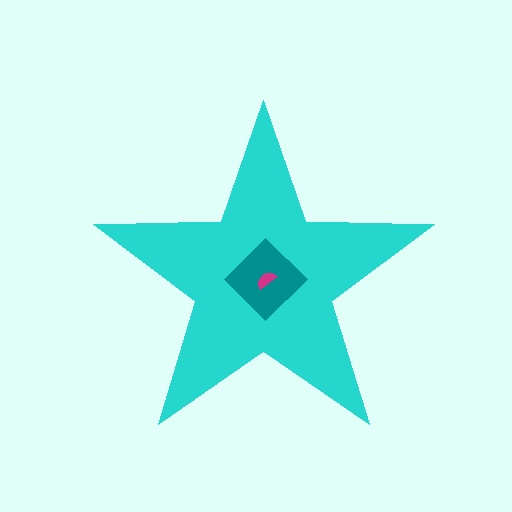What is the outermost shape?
The cyan star.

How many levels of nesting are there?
3.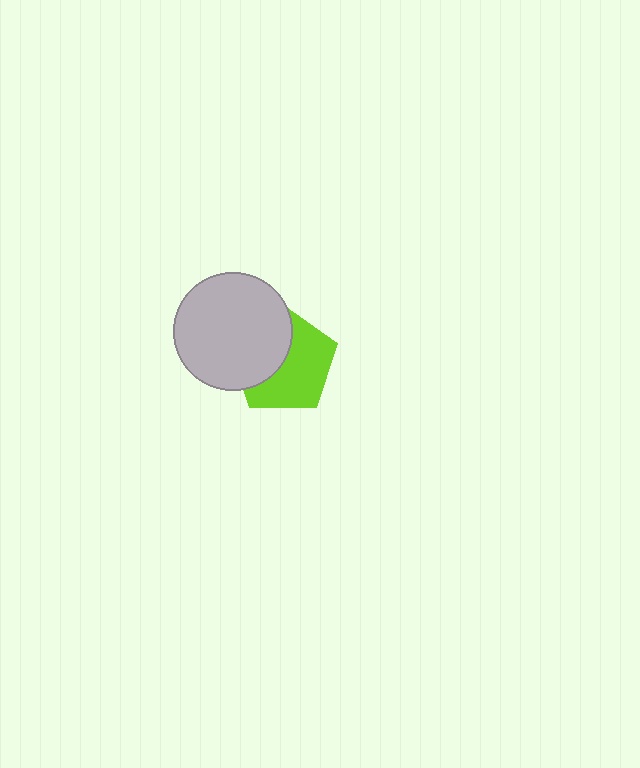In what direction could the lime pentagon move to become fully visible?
The lime pentagon could move right. That would shift it out from behind the light gray circle entirely.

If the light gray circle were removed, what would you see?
You would see the complete lime pentagon.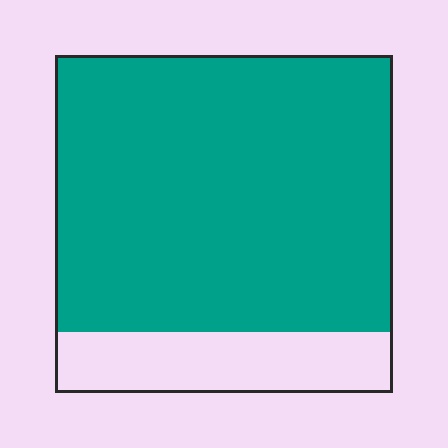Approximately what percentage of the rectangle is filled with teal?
Approximately 80%.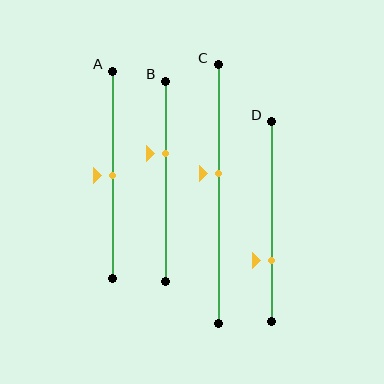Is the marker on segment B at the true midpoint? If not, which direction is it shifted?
No, the marker on segment B is shifted upward by about 14% of the segment length.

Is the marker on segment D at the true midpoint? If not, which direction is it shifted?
No, the marker on segment D is shifted downward by about 20% of the segment length.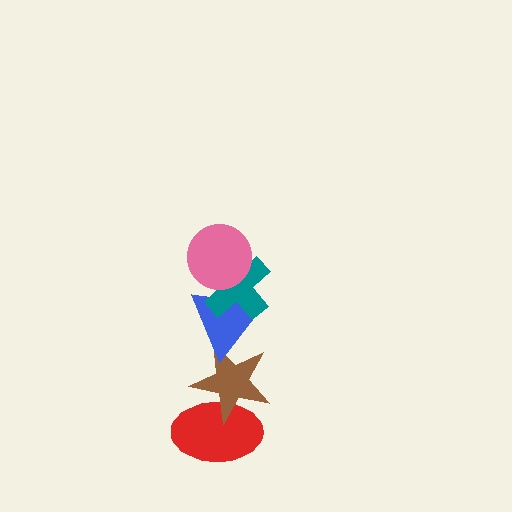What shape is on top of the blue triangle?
The teal cross is on top of the blue triangle.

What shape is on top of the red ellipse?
The brown star is on top of the red ellipse.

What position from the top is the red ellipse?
The red ellipse is 5th from the top.